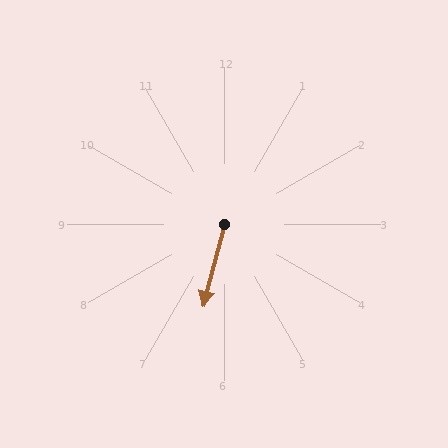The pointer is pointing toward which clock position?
Roughly 6 o'clock.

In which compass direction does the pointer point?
South.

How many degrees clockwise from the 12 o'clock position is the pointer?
Approximately 194 degrees.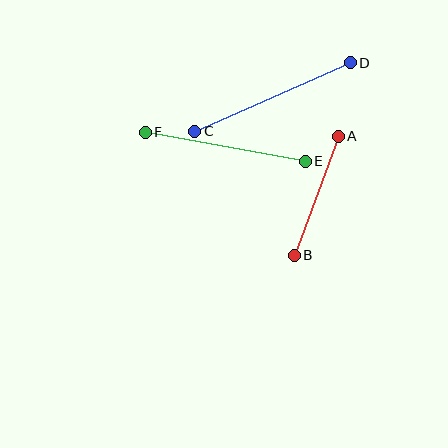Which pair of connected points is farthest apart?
Points C and D are farthest apart.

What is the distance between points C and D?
The distance is approximately 170 pixels.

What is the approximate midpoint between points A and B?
The midpoint is at approximately (316, 196) pixels.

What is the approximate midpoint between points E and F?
The midpoint is at approximately (225, 147) pixels.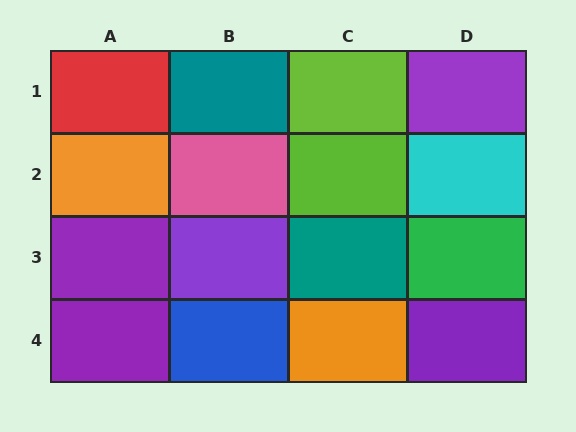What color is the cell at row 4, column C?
Orange.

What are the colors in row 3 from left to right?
Purple, purple, teal, green.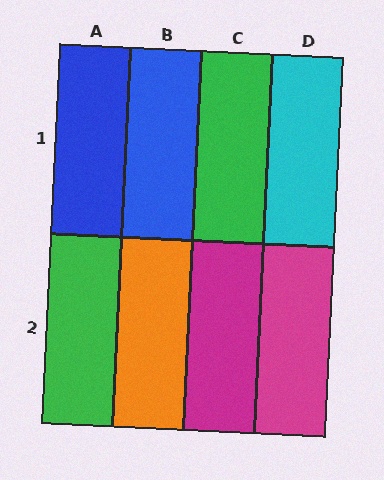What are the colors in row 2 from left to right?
Green, orange, magenta, magenta.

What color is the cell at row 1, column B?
Blue.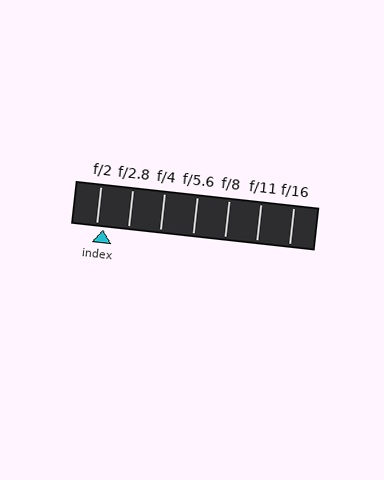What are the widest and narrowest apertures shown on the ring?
The widest aperture shown is f/2 and the narrowest is f/16.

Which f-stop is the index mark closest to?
The index mark is closest to f/2.